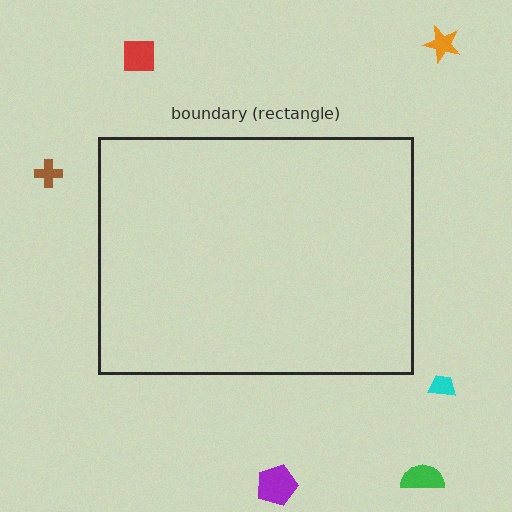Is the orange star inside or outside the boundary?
Outside.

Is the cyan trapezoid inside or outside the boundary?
Outside.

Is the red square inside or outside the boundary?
Outside.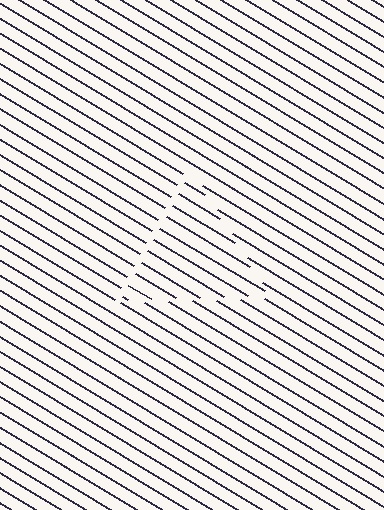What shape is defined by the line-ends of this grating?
An illusory triangle. The interior of the shape contains the same grating, shifted by half a period — the contour is defined by the phase discontinuity where line-ends from the inner and outer gratings abut.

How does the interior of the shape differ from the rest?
The interior of the shape contains the same grating, shifted by half a period — the contour is defined by the phase discontinuity where line-ends from the inner and outer gratings abut.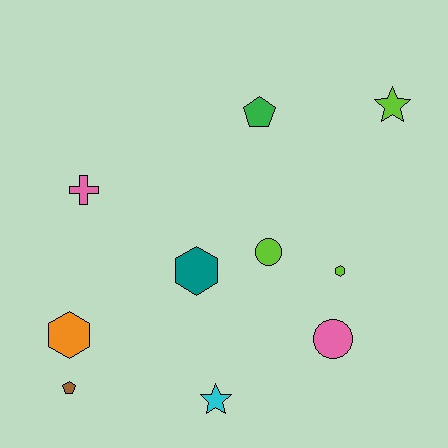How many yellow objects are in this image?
There are no yellow objects.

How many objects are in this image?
There are 10 objects.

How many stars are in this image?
There are 2 stars.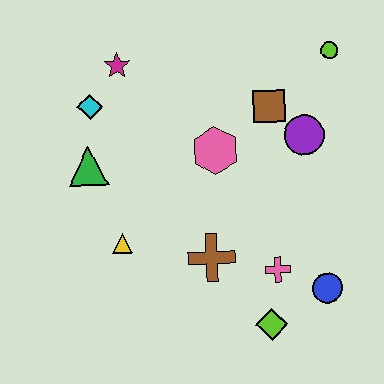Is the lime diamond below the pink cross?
Yes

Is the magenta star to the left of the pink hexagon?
Yes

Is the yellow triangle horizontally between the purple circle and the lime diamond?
No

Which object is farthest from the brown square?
The lime diamond is farthest from the brown square.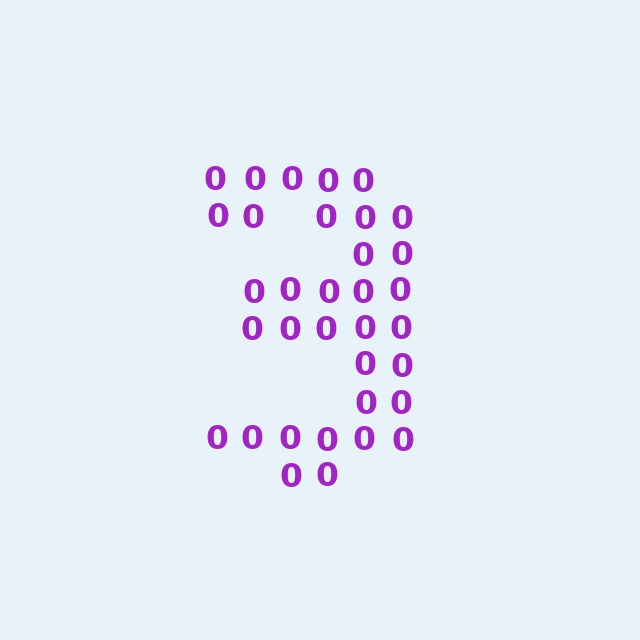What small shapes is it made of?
It is made of small digit 0's.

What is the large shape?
The large shape is the digit 3.